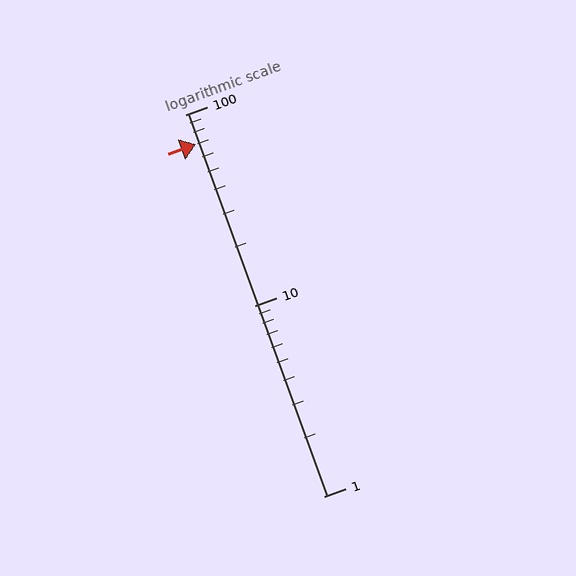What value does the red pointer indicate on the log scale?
The pointer indicates approximately 70.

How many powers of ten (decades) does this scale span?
The scale spans 2 decades, from 1 to 100.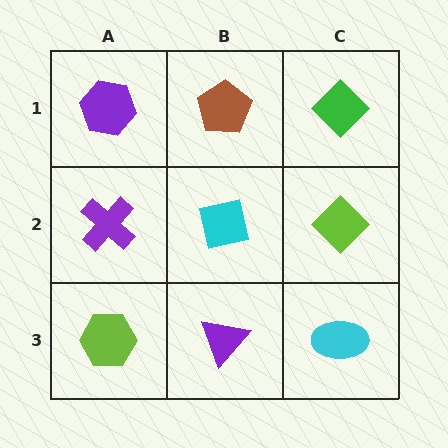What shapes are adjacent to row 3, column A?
A purple cross (row 2, column A), a purple triangle (row 3, column B).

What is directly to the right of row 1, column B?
A green diamond.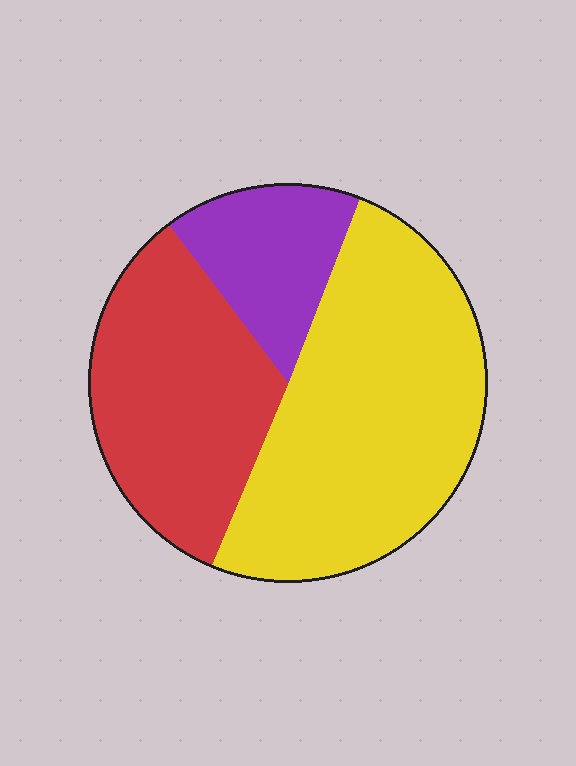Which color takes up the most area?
Yellow, at roughly 50%.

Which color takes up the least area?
Purple, at roughly 15%.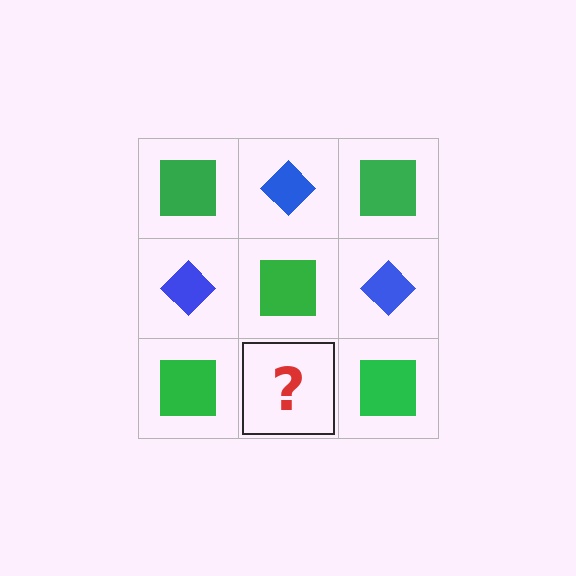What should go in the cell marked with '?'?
The missing cell should contain a blue diamond.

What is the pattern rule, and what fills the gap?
The rule is that it alternates green square and blue diamond in a checkerboard pattern. The gap should be filled with a blue diamond.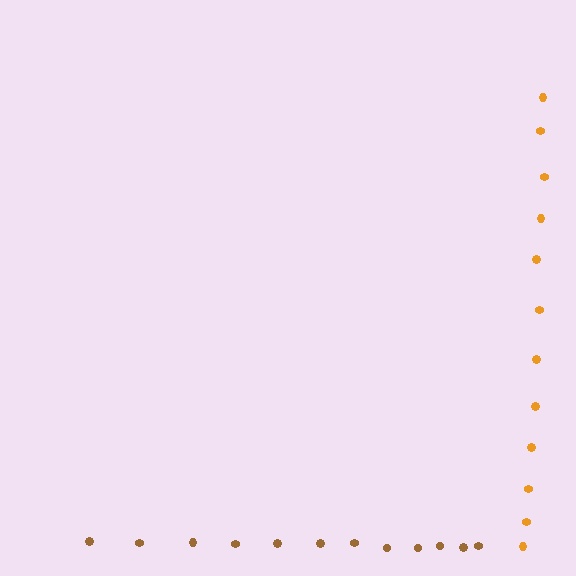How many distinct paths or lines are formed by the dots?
There are 2 distinct paths.